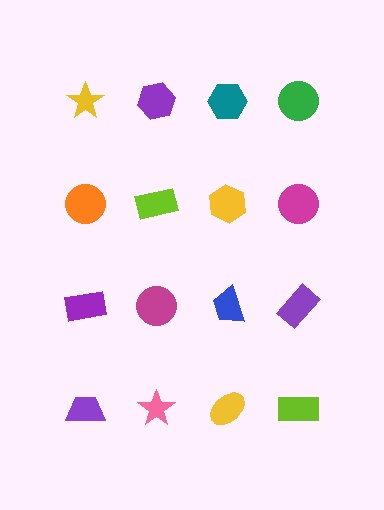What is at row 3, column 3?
A blue trapezoid.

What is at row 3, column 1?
A purple rectangle.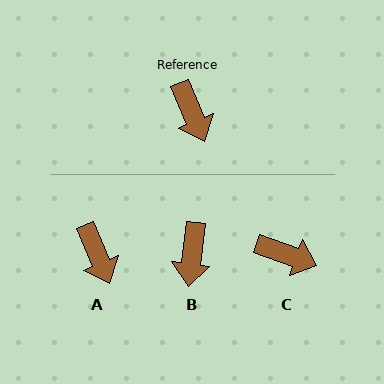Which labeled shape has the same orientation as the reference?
A.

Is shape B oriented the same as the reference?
No, it is off by about 30 degrees.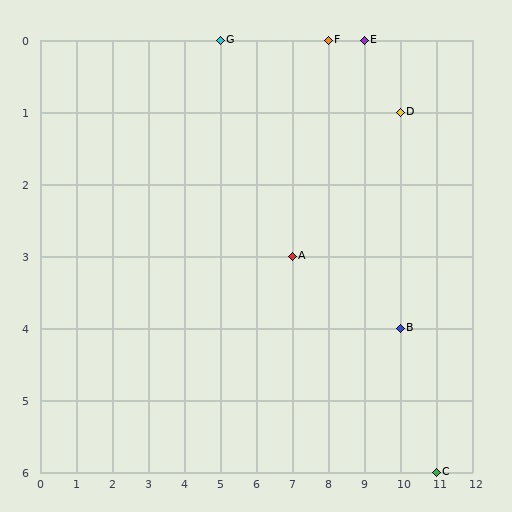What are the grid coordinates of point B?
Point B is at grid coordinates (10, 4).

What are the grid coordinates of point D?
Point D is at grid coordinates (10, 1).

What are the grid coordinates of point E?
Point E is at grid coordinates (9, 0).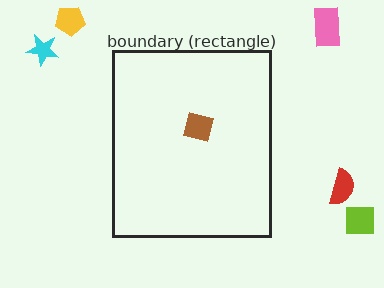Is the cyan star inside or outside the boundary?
Outside.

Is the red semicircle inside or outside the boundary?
Outside.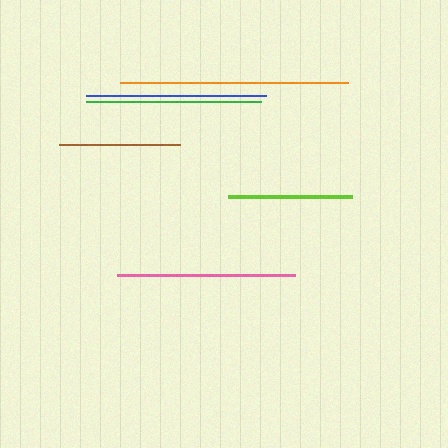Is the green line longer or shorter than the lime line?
The green line is longer than the lime line.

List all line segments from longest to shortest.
From longest to shortest: orange, blue, pink, green, lime, brown.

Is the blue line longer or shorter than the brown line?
The blue line is longer than the brown line.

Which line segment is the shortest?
The brown line is the shortest at approximately 121 pixels.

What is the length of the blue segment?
The blue segment is approximately 180 pixels long.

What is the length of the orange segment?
The orange segment is approximately 228 pixels long.